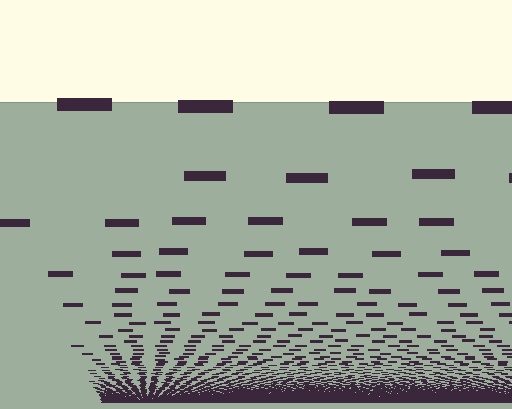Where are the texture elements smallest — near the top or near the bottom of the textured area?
Near the bottom.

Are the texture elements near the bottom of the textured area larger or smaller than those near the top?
Smaller. The gradient is inverted — elements near the bottom are smaller and denser.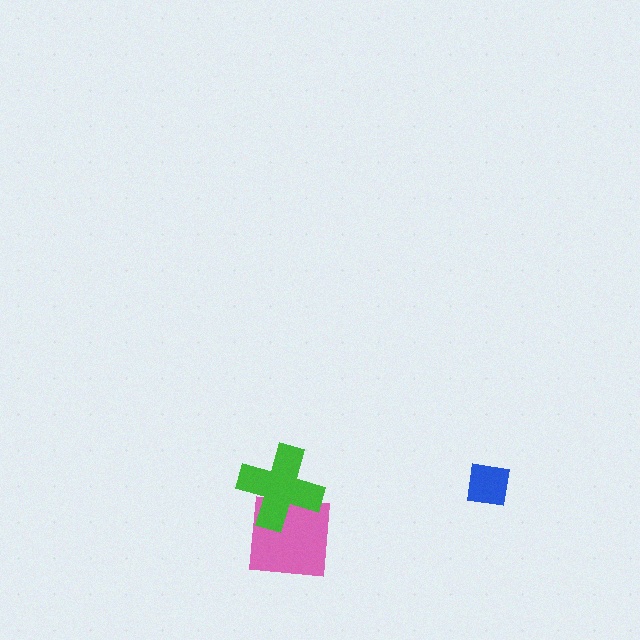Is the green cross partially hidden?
No, no other shape covers it.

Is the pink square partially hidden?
Yes, it is partially covered by another shape.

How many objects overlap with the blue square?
0 objects overlap with the blue square.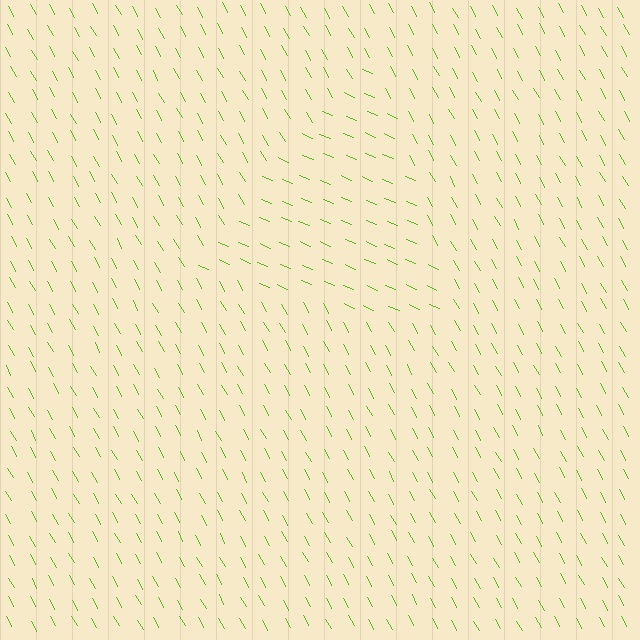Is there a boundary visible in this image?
Yes, there is a texture boundary formed by a change in line orientation.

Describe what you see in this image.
The image is filled with small lime line segments. A triangle region in the image has lines oriented differently from the surrounding lines, creating a visible texture boundary.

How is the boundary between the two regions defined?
The boundary is defined purely by a change in line orientation (approximately 38 degrees difference). All lines are the same color and thickness.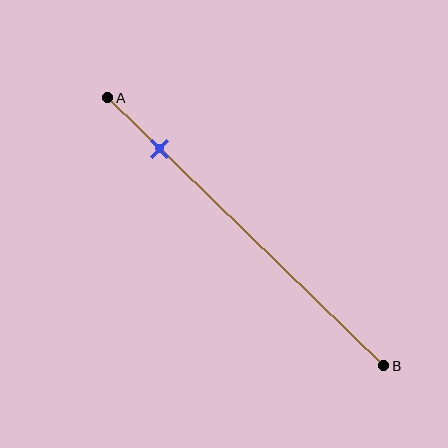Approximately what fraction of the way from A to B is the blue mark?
The blue mark is approximately 20% of the way from A to B.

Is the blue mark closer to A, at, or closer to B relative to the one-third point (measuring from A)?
The blue mark is closer to point A than the one-third point of segment AB.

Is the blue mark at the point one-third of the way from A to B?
No, the mark is at about 20% from A, not at the 33% one-third point.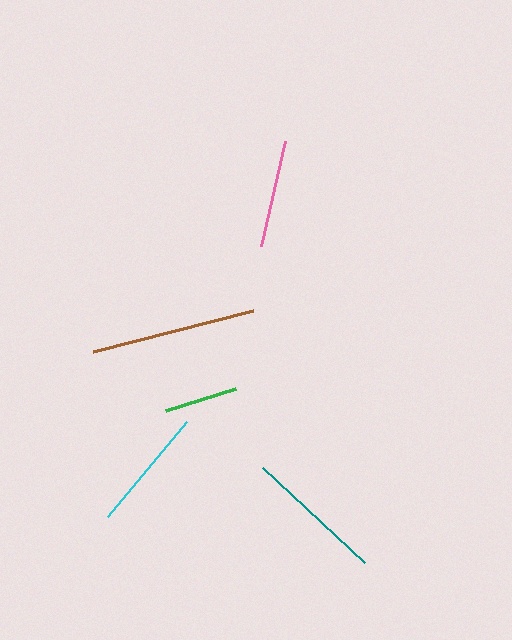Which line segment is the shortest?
The green line is the shortest at approximately 74 pixels.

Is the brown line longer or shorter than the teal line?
The brown line is longer than the teal line.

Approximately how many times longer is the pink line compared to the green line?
The pink line is approximately 1.5 times the length of the green line.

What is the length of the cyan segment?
The cyan segment is approximately 124 pixels long.